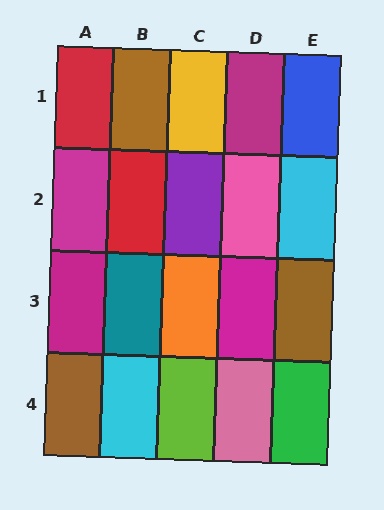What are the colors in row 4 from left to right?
Brown, cyan, lime, pink, green.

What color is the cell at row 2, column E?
Cyan.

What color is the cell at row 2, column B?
Red.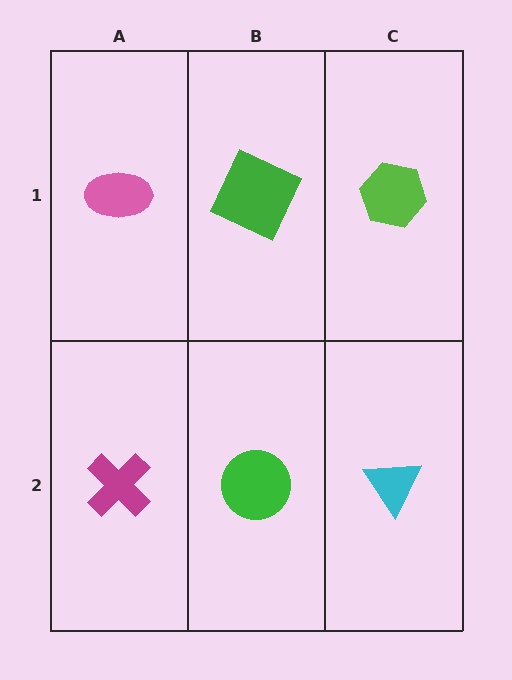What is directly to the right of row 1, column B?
A lime hexagon.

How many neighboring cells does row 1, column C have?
2.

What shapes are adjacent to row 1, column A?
A magenta cross (row 2, column A), a green square (row 1, column B).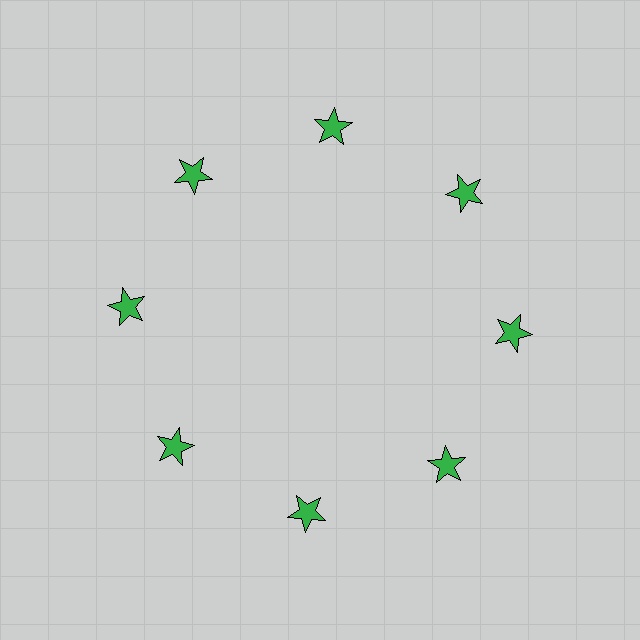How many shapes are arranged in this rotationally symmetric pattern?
There are 8 shapes, arranged in 8 groups of 1.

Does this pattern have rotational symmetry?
Yes, this pattern has 8-fold rotational symmetry. It looks the same after rotating 45 degrees around the center.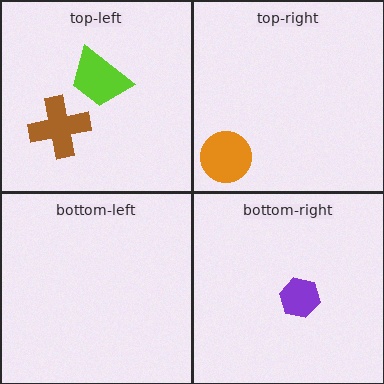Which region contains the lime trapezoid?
The top-left region.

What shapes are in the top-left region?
The brown cross, the lime trapezoid.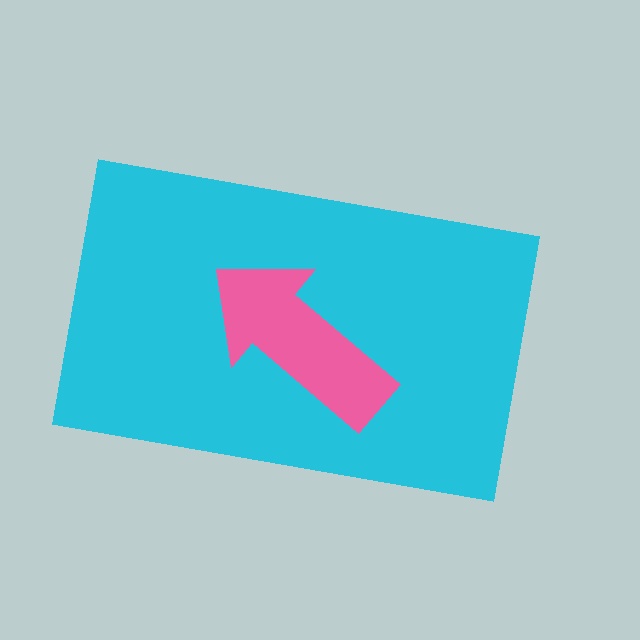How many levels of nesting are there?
2.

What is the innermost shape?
The pink arrow.